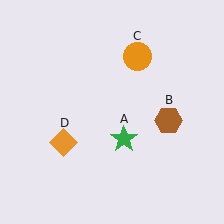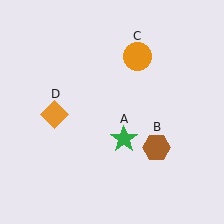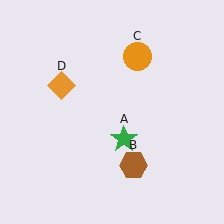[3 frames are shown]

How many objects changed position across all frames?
2 objects changed position: brown hexagon (object B), orange diamond (object D).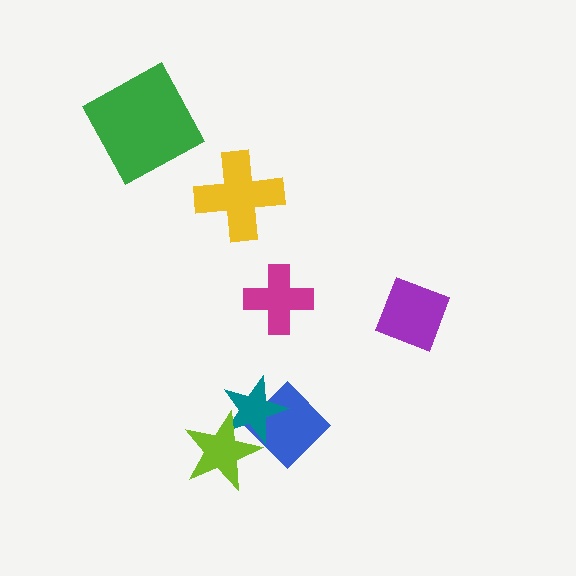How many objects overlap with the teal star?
2 objects overlap with the teal star.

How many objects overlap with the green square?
0 objects overlap with the green square.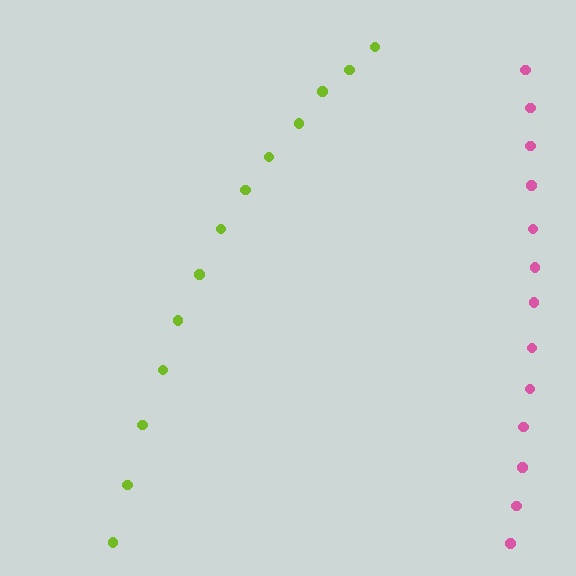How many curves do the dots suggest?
There are 2 distinct paths.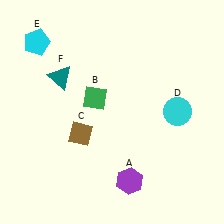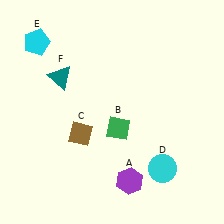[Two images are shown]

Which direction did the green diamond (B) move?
The green diamond (B) moved down.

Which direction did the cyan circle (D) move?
The cyan circle (D) moved down.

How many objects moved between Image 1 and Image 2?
2 objects moved between the two images.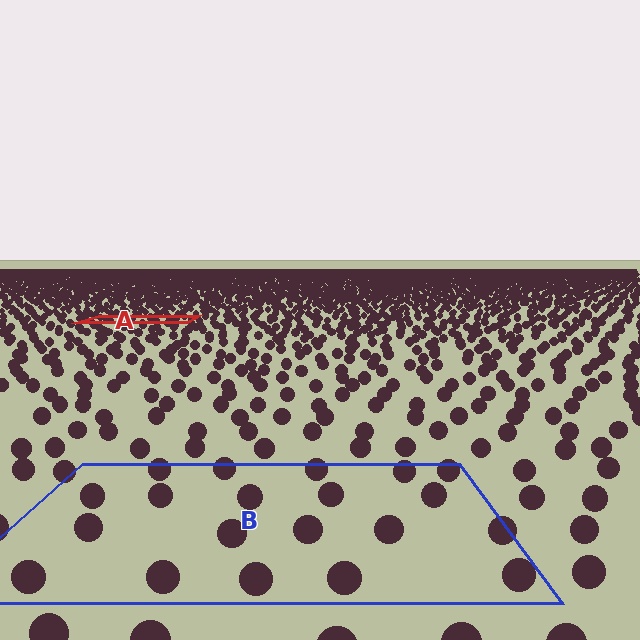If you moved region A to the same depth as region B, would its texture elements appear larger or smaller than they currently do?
They would appear larger. At a closer depth, the same texture elements are projected at a bigger on-screen size.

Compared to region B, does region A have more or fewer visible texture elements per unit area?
Region A has more texture elements per unit area — they are packed more densely because it is farther away.